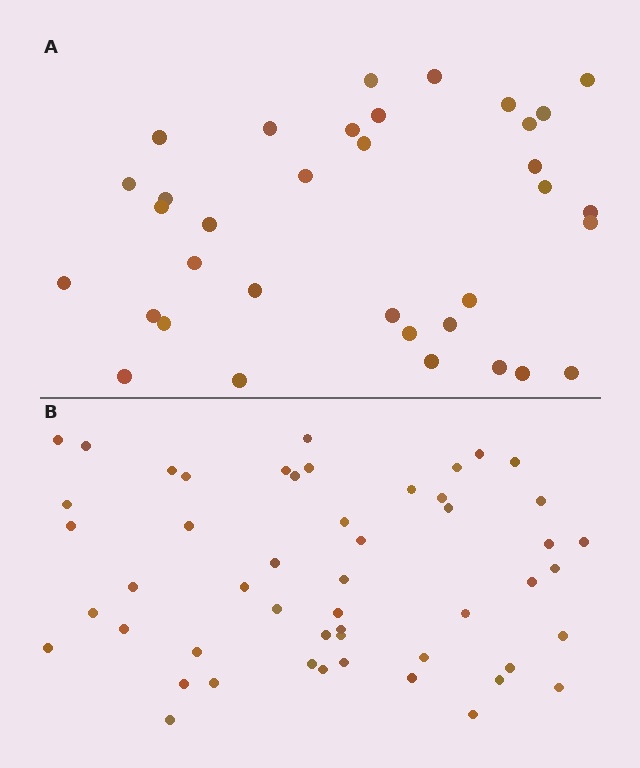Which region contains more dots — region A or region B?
Region B (the bottom region) has more dots.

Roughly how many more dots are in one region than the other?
Region B has approximately 15 more dots than region A.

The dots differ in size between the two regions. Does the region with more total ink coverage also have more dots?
No. Region A has more total ink coverage because its dots are larger, but region B actually contains more individual dots. Total area can be misleading — the number of items is what matters here.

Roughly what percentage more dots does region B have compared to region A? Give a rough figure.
About 45% more.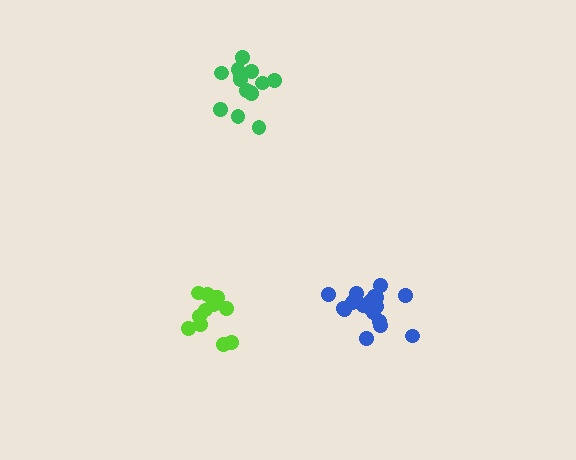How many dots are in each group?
Group 1: 18 dots, Group 2: 13 dots, Group 3: 14 dots (45 total).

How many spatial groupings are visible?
There are 3 spatial groupings.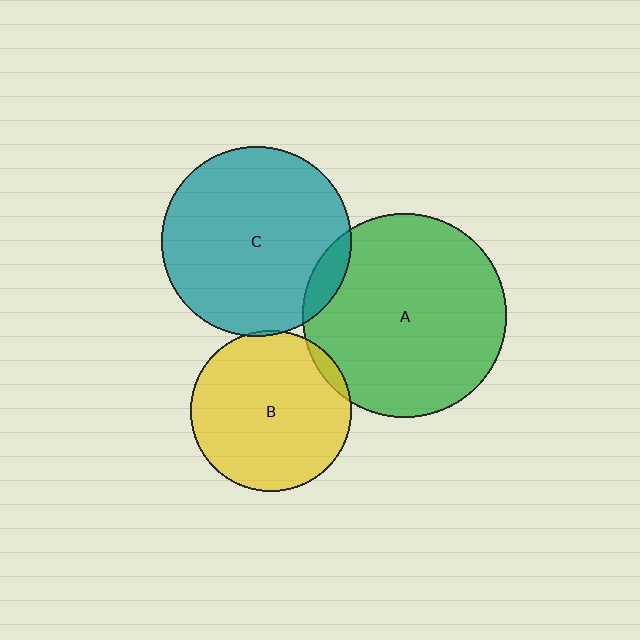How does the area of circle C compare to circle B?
Approximately 1.4 times.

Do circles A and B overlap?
Yes.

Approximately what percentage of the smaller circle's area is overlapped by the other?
Approximately 5%.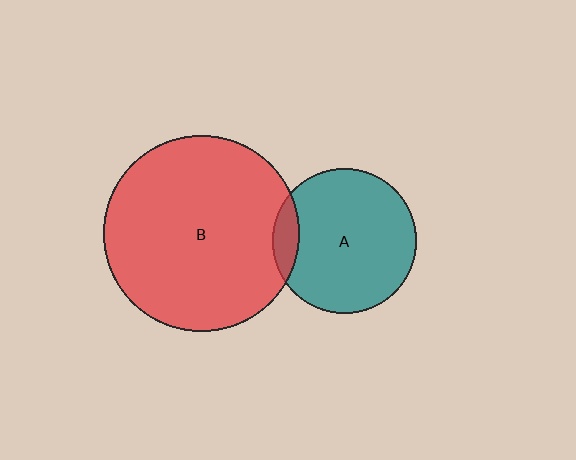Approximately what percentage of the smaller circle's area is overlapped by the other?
Approximately 10%.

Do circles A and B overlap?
Yes.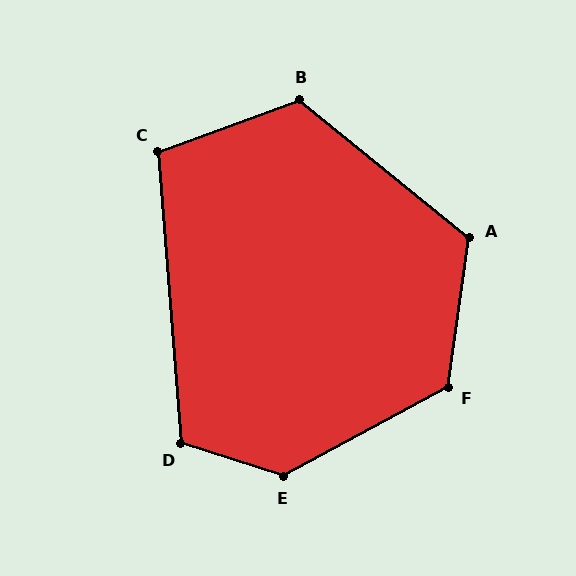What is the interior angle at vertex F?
Approximately 127 degrees (obtuse).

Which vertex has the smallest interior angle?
C, at approximately 106 degrees.